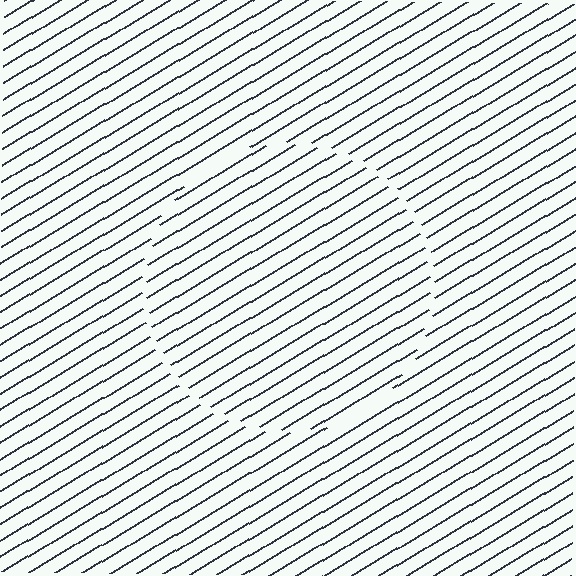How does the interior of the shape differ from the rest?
The interior of the shape contains the same grating, shifted by half a period — the contour is defined by the phase discontinuity where line-ends from the inner and outer gratings abut.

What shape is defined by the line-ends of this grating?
An illusory circle. The interior of the shape contains the same grating, shifted by half a period — the contour is defined by the phase discontinuity where line-ends from the inner and outer gratings abut.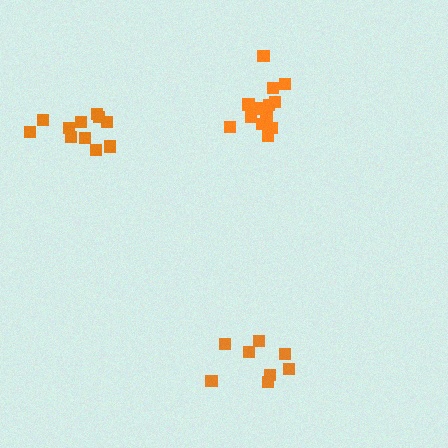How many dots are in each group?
Group 1: 8 dots, Group 2: 11 dots, Group 3: 13 dots (32 total).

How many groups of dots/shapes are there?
There are 3 groups.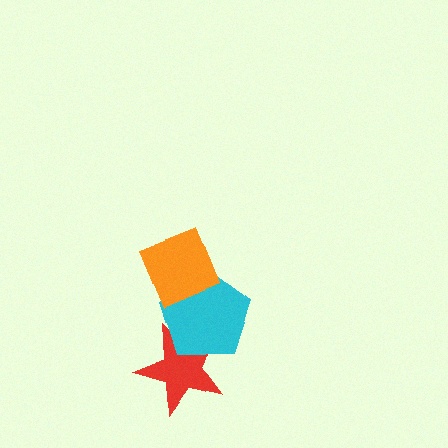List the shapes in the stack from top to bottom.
From top to bottom: the orange diamond, the cyan pentagon, the red star.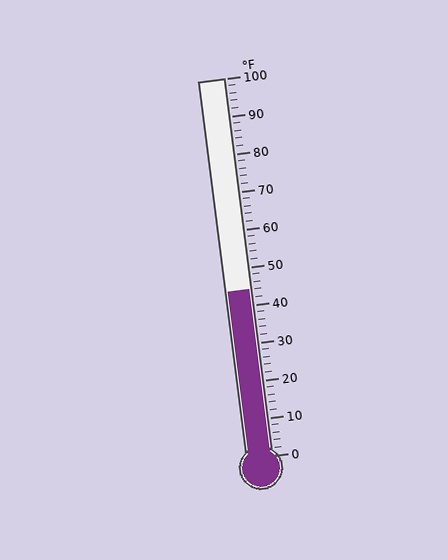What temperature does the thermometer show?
The thermometer shows approximately 44°F.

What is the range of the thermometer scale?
The thermometer scale ranges from 0°F to 100°F.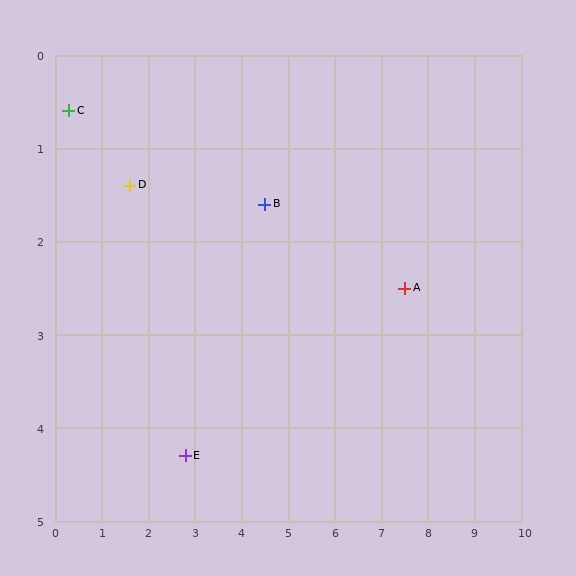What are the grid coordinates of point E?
Point E is at approximately (2.8, 4.3).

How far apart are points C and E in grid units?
Points C and E are about 4.5 grid units apart.